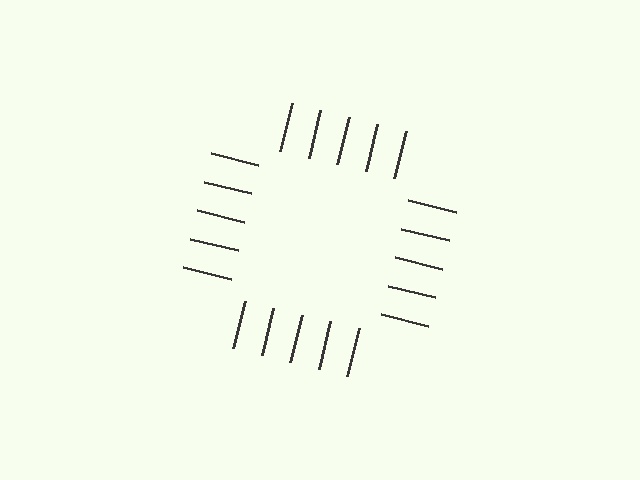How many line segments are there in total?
20 — 5 along each of the 4 edges.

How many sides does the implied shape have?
4 sides — the line-ends trace a square.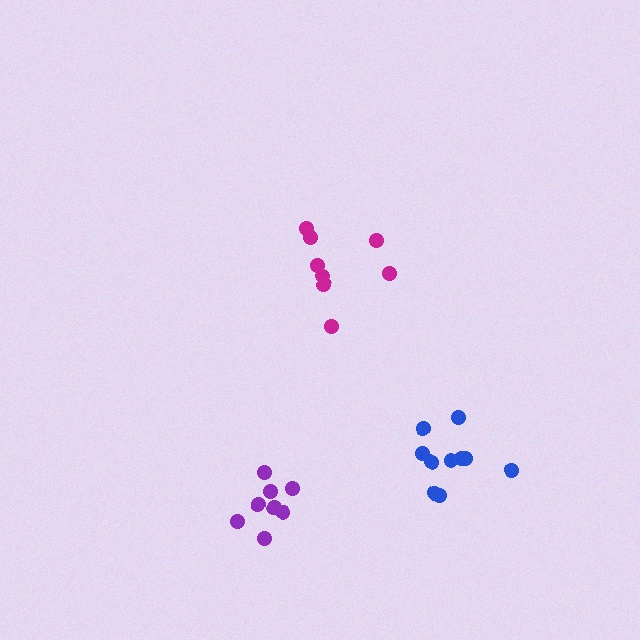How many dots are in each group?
Group 1: 8 dots, Group 2: 10 dots, Group 3: 8 dots (26 total).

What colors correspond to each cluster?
The clusters are colored: purple, blue, magenta.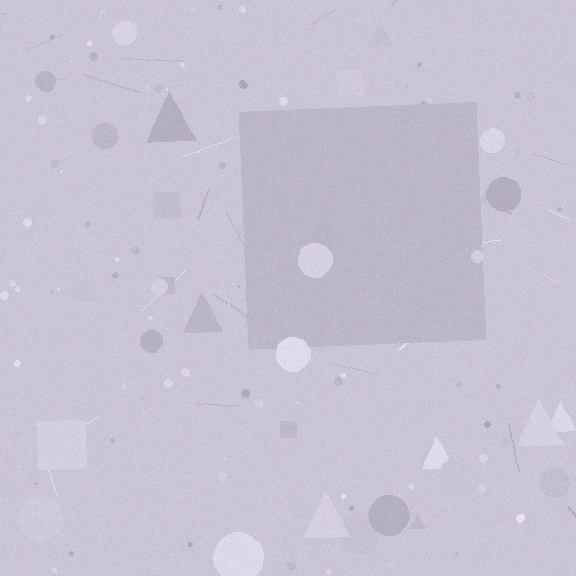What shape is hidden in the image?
A square is hidden in the image.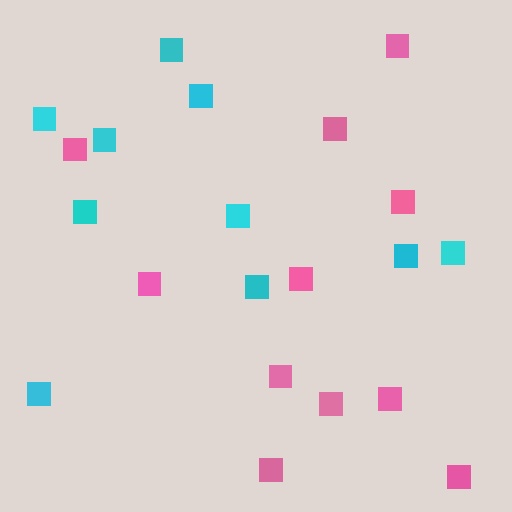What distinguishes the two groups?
There are 2 groups: one group of pink squares (11) and one group of cyan squares (10).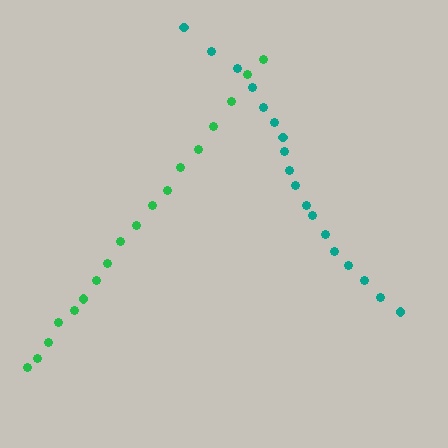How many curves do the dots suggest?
There are 2 distinct paths.